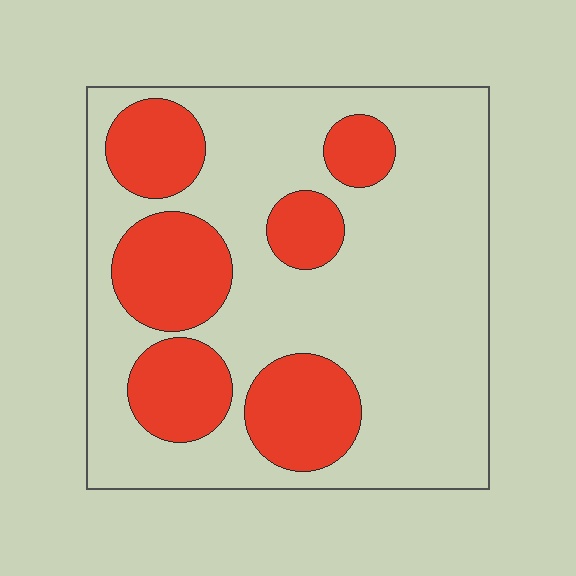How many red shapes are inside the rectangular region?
6.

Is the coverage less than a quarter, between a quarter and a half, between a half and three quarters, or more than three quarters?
Between a quarter and a half.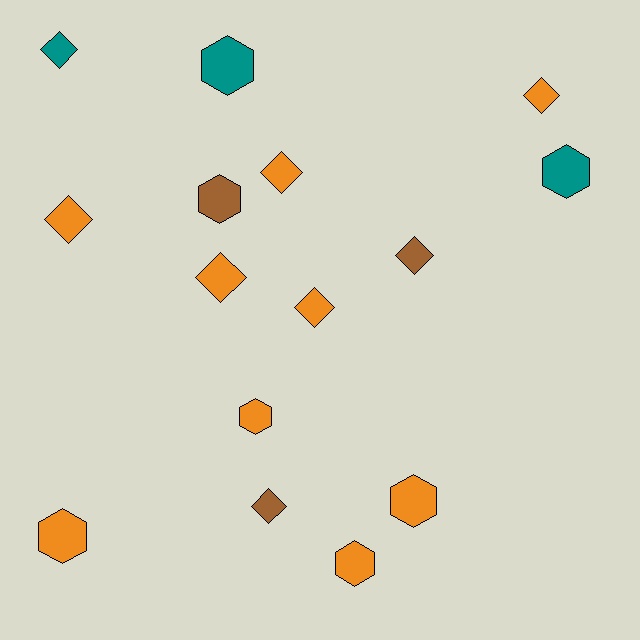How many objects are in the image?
There are 15 objects.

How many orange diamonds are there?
There are 5 orange diamonds.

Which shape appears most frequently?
Diamond, with 8 objects.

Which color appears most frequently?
Orange, with 9 objects.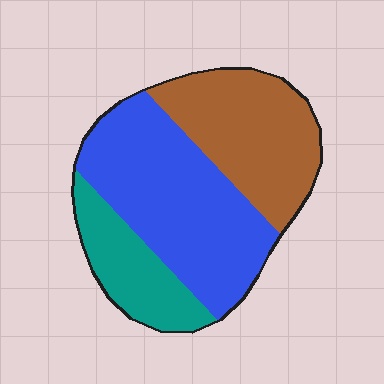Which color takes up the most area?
Blue, at roughly 45%.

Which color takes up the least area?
Teal, at roughly 20%.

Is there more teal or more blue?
Blue.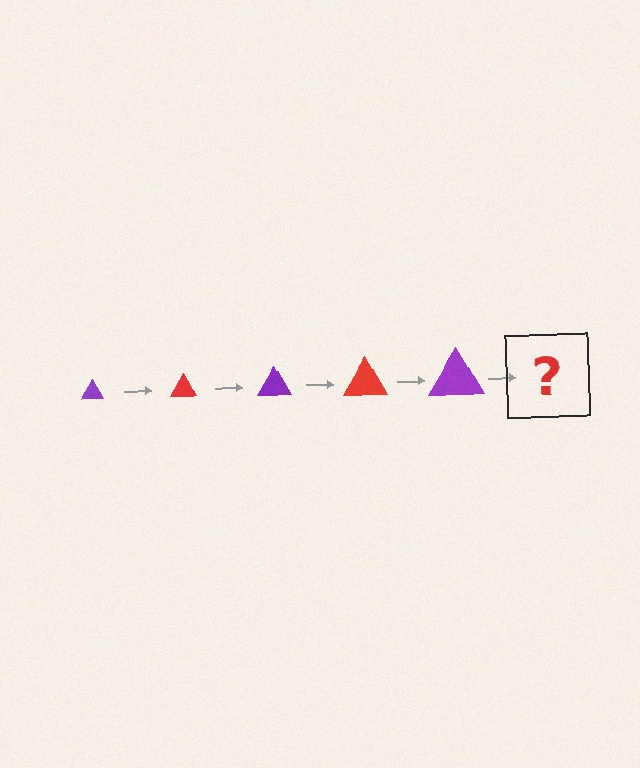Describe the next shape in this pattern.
It should be a red triangle, larger than the previous one.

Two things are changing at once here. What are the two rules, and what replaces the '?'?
The two rules are that the triangle grows larger each step and the color cycles through purple and red. The '?' should be a red triangle, larger than the previous one.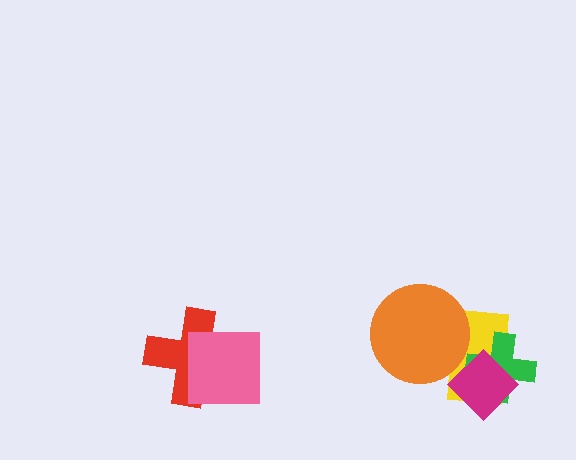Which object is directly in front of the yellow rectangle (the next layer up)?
The green cross is directly in front of the yellow rectangle.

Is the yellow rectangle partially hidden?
Yes, it is partially covered by another shape.